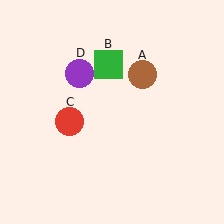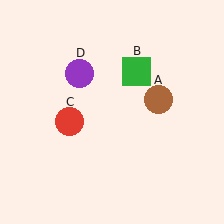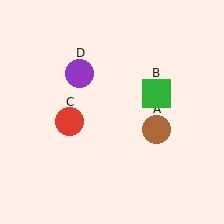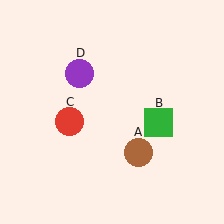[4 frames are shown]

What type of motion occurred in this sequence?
The brown circle (object A), green square (object B) rotated clockwise around the center of the scene.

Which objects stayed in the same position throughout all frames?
Red circle (object C) and purple circle (object D) remained stationary.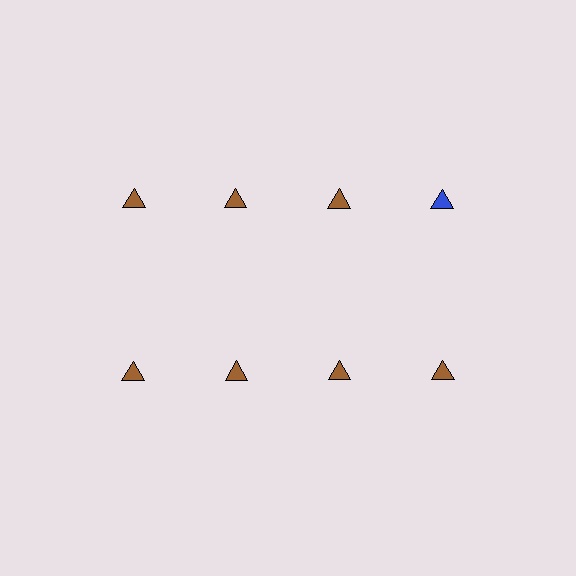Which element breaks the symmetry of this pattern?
The blue triangle in the top row, second from right column breaks the symmetry. All other shapes are brown triangles.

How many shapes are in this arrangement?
There are 8 shapes arranged in a grid pattern.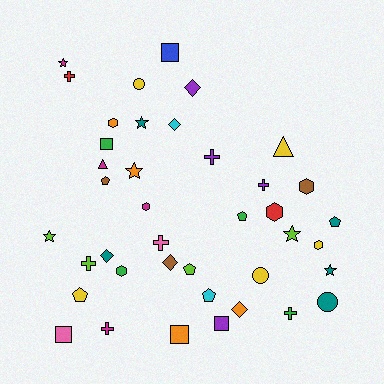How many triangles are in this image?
There are 2 triangles.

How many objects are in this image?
There are 40 objects.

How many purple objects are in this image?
There are 4 purple objects.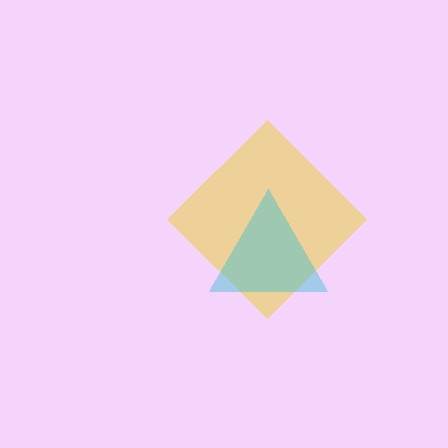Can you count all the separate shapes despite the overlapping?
Yes, there are 2 separate shapes.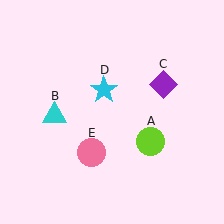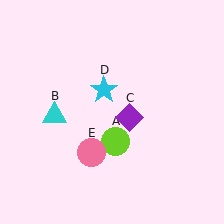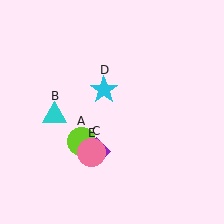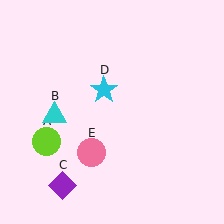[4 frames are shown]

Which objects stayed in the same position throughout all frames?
Cyan triangle (object B) and cyan star (object D) and pink circle (object E) remained stationary.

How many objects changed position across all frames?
2 objects changed position: lime circle (object A), purple diamond (object C).